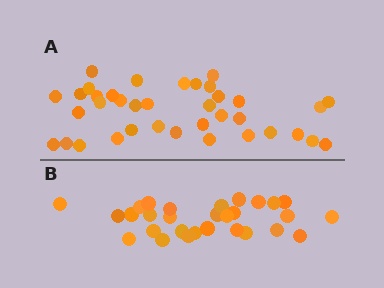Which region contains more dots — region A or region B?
Region A (the top region) has more dots.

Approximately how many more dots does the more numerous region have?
Region A has roughly 8 or so more dots than region B.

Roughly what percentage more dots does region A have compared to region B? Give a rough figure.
About 30% more.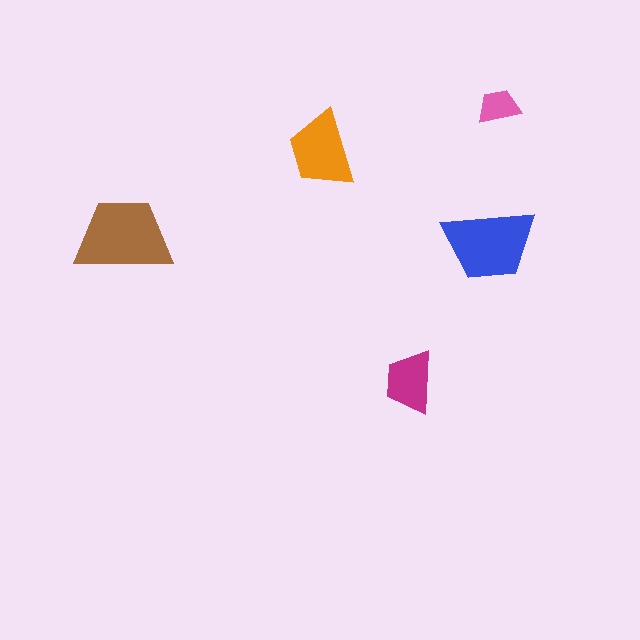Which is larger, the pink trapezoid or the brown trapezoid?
The brown one.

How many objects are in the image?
There are 5 objects in the image.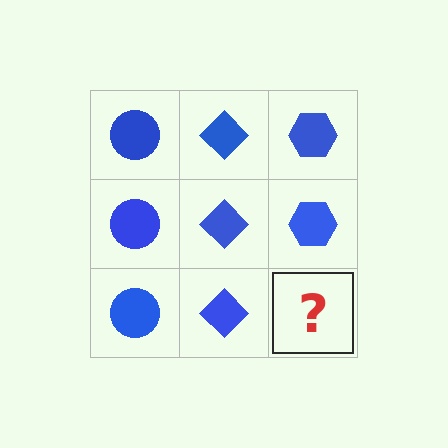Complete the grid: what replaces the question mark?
The question mark should be replaced with a blue hexagon.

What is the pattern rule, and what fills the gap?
The rule is that each column has a consistent shape. The gap should be filled with a blue hexagon.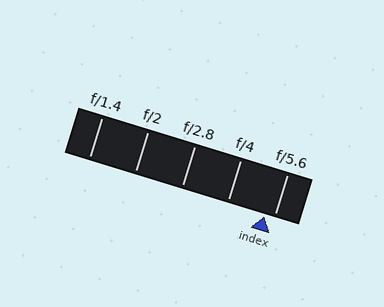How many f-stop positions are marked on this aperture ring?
There are 5 f-stop positions marked.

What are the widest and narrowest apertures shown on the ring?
The widest aperture shown is f/1.4 and the narrowest is f/5.6.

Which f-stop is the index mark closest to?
The index mark is closest to f/5.6.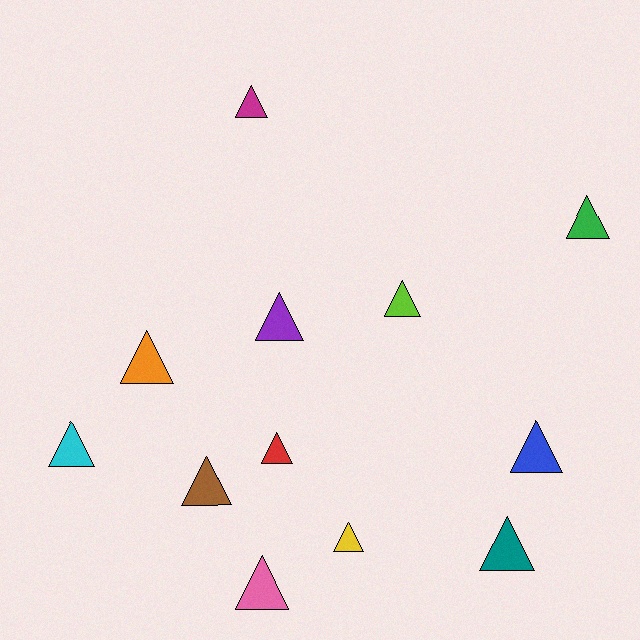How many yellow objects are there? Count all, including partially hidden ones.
There is 1 yellow object.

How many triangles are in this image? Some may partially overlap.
There are 12 triangles.